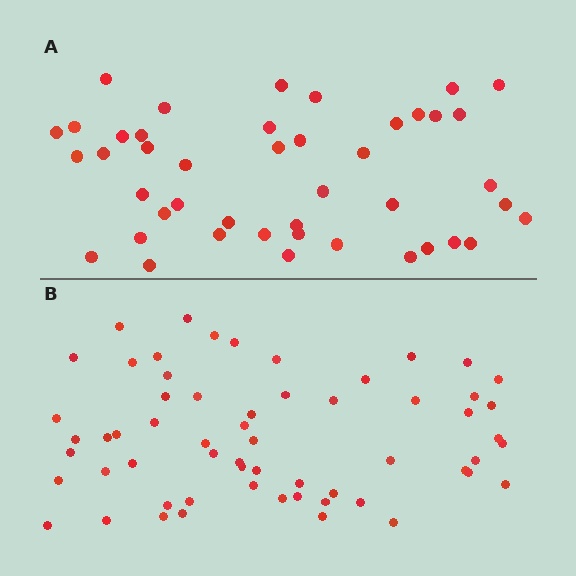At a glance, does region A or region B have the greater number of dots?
Region B (the bottom region) has more dots.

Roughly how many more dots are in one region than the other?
Region B has approximately 15 more dots than region A.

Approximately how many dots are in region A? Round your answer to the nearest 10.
About 40 dots. (The exact count is 44, which rounds to 40.)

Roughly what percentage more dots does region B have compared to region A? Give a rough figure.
About 35% more.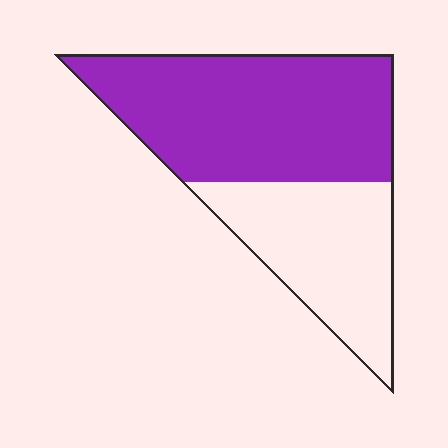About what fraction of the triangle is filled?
About three fifths (3/5).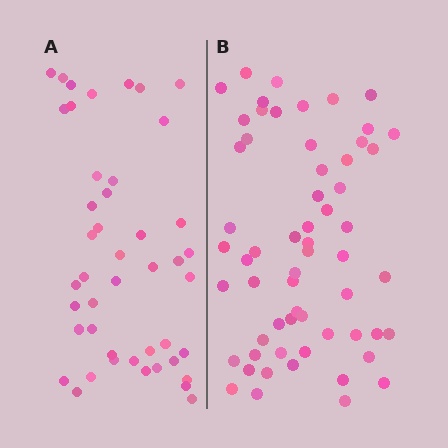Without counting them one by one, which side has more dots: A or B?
Region B (the right region) has more dots.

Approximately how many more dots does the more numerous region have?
Region B has approximately 15 more dots than region A.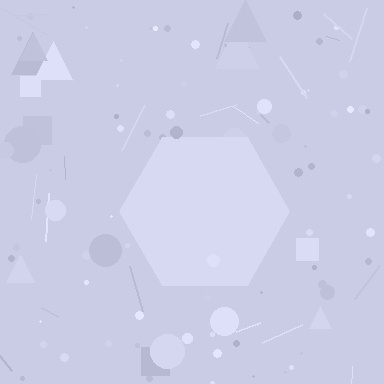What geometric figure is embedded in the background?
A hexagon is embedded in the background.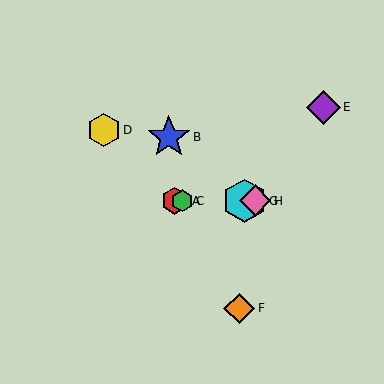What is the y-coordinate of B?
Object B is at y≈137.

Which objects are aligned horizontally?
Objects A, C, G, H are aligned horizontally.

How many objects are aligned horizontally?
4 objects (A, C, G, H) are aligned horizontally.